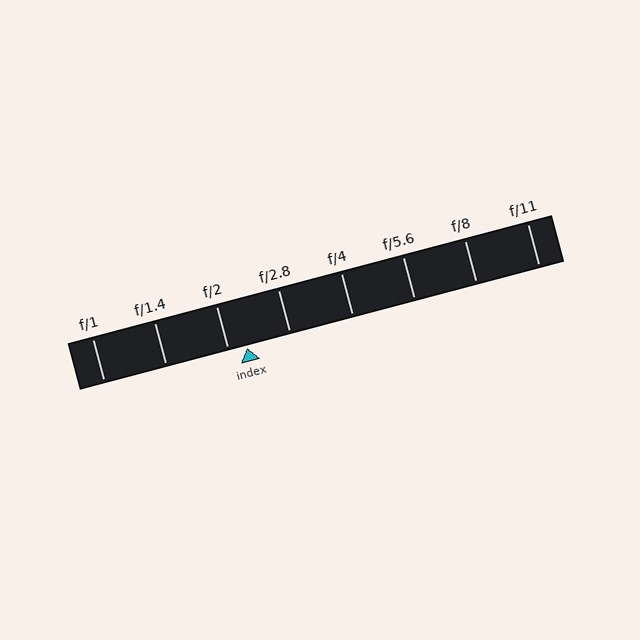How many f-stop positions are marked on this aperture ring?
There are 8 f-stop positions marked.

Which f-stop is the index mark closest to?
The index mark is closest to f/2.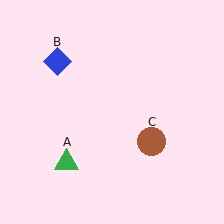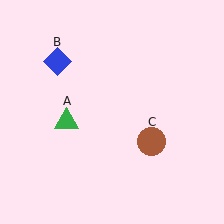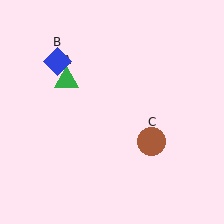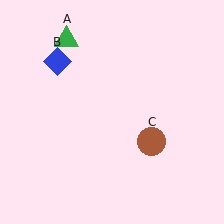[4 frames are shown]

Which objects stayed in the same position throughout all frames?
Blue diamond (object B) and brown circle (object C) remained stationary.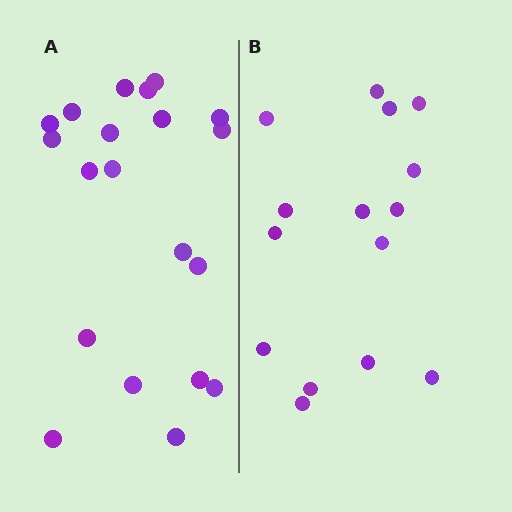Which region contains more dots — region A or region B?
Region A (the left region) has more dots.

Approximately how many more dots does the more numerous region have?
Region A has about 5 more dots than region B.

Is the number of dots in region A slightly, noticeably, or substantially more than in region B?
Region A has noticeably more, but not dramatically so. The ratio is roughly 1.3 to 1.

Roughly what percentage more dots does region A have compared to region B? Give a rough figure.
About 35% more.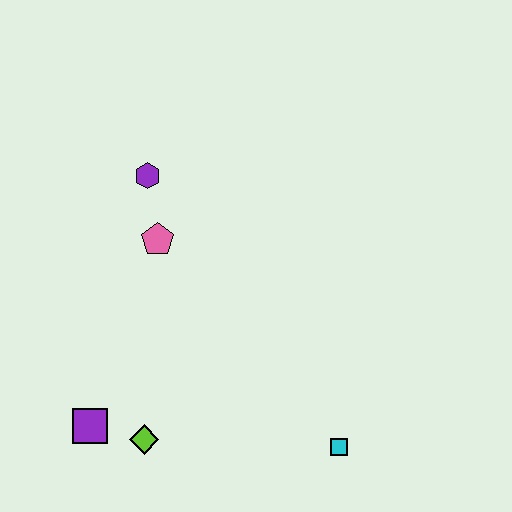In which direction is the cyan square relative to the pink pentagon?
The cyan square is below the pink pentagon.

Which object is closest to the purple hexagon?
The pink pentagon is closest to the purple hexagon.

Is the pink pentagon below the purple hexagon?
Yes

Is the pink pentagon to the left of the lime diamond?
No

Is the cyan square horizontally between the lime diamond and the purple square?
No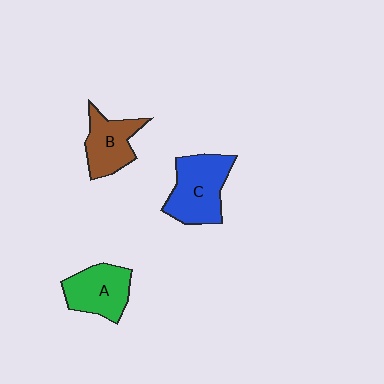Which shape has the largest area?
Shape C (blue).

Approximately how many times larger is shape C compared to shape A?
Approximately 1.2 times.